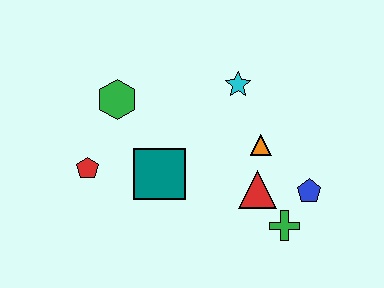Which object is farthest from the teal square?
The blue pentagon is farthest from the teal square.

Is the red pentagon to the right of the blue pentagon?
No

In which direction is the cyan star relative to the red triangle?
The cyan star is above the red triangle.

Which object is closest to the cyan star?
The orange triangle is closest to the cyan star.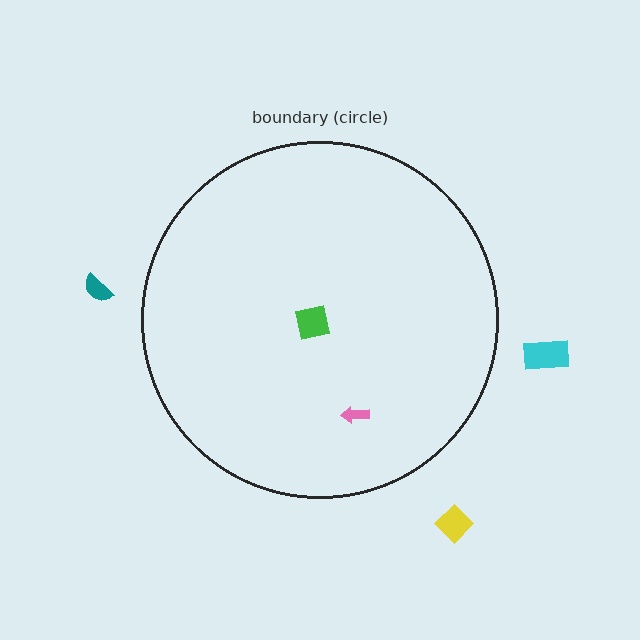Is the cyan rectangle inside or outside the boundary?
Outside.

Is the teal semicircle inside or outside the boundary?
Outside.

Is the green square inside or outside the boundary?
Inside.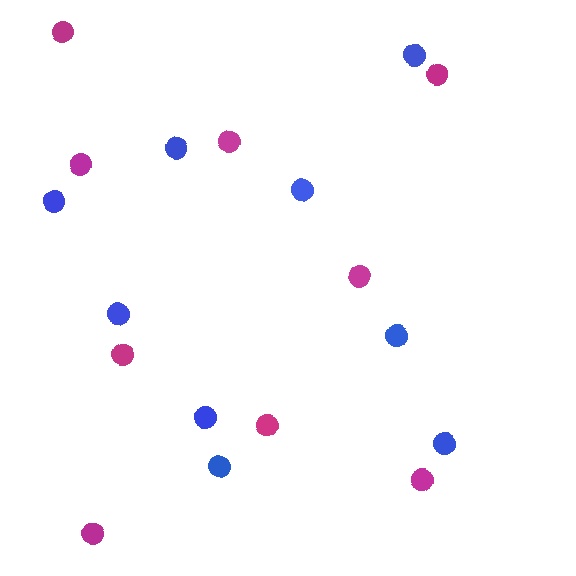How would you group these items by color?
There are 2 groups: one group of magenta circles (9) and one group of blue circles (9).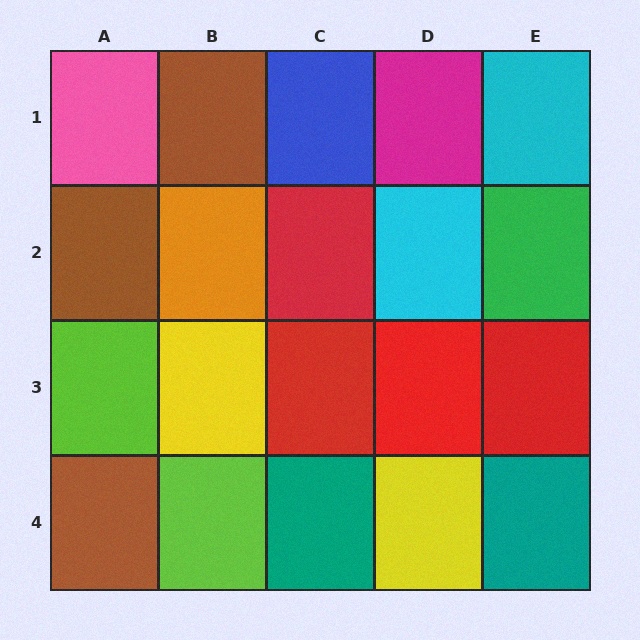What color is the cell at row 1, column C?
Blue.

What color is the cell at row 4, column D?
Yellow.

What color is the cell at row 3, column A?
Lime.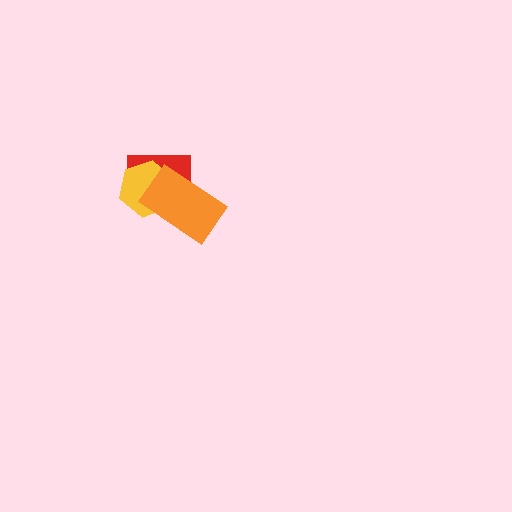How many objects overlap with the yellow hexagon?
2 objects overlap with the yellow hexagon.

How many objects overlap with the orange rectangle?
2 objects overlap with the orange rectangle.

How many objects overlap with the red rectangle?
2 objects overlap with the red rectangle.